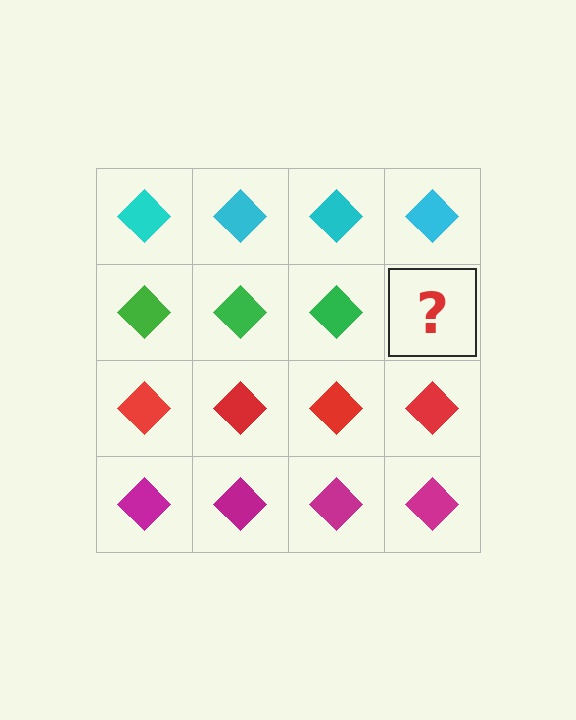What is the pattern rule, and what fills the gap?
The rule is that each row has a consistent color. The gap should be filled with a green diamond.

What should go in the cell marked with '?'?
The missing cell should contain a green diamond.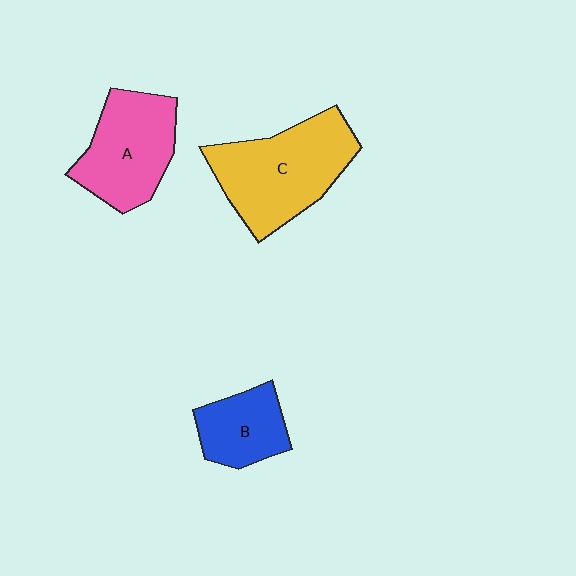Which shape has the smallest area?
Shape B (blue).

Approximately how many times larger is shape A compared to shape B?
Approximately 1.5 times.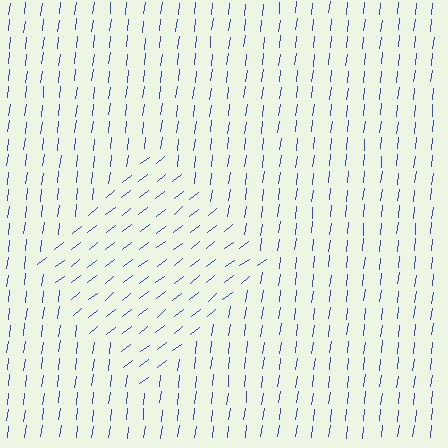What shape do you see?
I see a diamond.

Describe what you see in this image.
The image is filled with small blue line segments. A diamond region in the image has lines oriented differently from the surrounding lines, creating a visible texture boundary.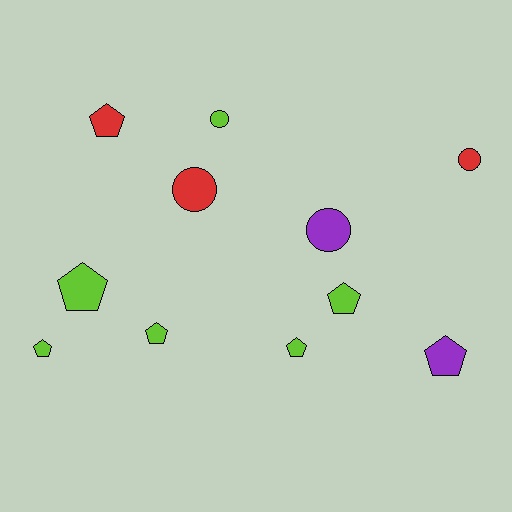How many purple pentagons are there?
There is 1 purple pentagon.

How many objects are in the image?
There are 11 objects.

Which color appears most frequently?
Lime, with 6 objects.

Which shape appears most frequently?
Pentagon, with 7 objects.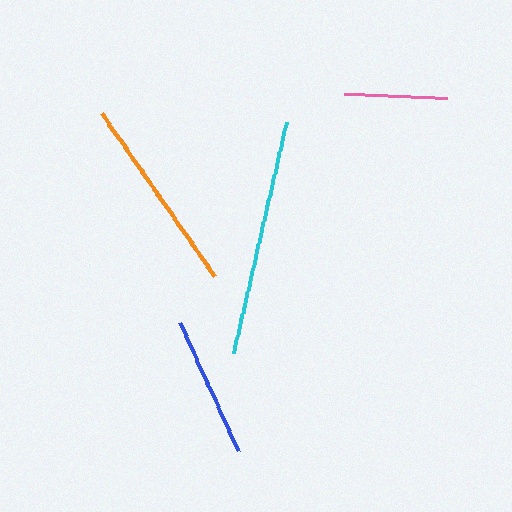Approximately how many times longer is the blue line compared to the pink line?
The blue line is approximately 1.4 times the length of the pink line.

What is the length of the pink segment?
The pink segment is approximately 103 pixels long.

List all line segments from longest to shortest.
From longest to shortest: cyan, orange, blue, pink.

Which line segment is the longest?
The cyan line is the longest at approximately 237 pixels.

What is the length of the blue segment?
The blue segment is approximately 142 pixels long.